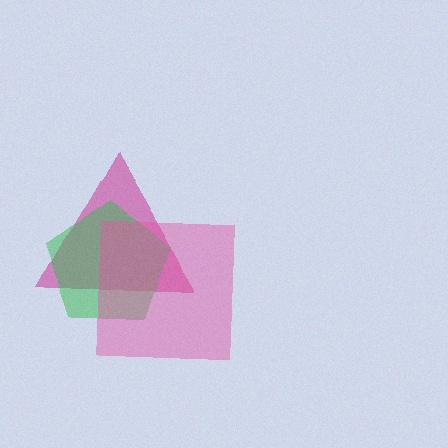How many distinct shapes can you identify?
There are 3 distinct shapes: a magenta triangle, a green pentagon, a pink square.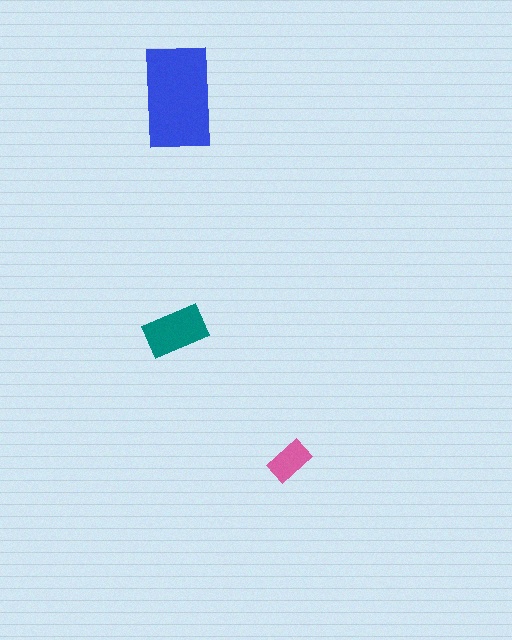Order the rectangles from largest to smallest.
the blue one, the teal one, the pink one.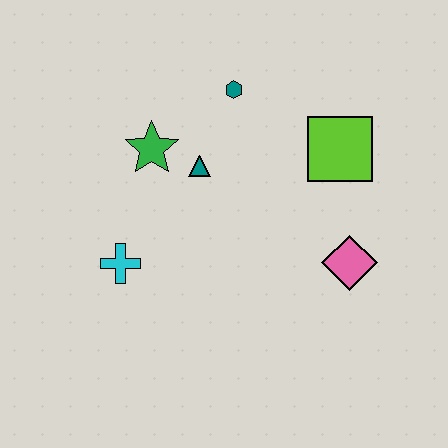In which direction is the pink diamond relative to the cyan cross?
The pink diamond is to the right of the cyan cross.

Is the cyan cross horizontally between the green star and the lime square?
No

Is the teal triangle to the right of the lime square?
No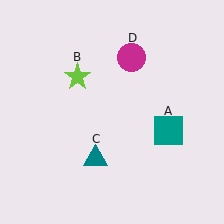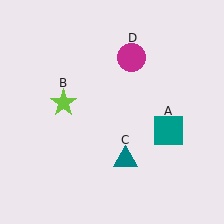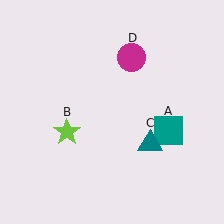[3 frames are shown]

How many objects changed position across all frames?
2 objects changed position: lime star (object B), teal triangle (object C).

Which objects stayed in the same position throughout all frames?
Teal square (object A) and magenta circle (object D) remained stationary.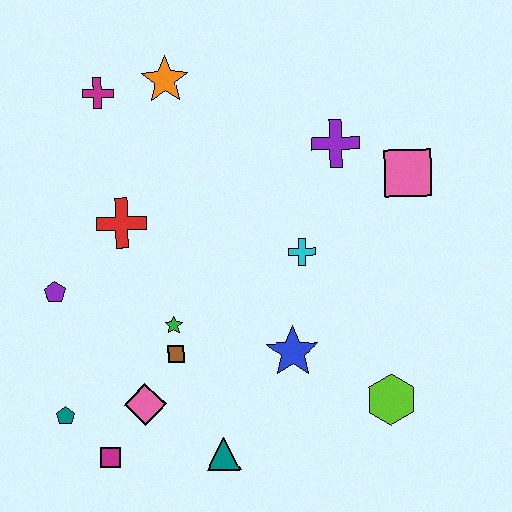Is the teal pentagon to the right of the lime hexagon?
No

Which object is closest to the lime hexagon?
The blue star is closest to the lime hexagon.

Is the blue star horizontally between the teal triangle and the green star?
No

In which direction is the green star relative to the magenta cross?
The green star is below the magenta cross.